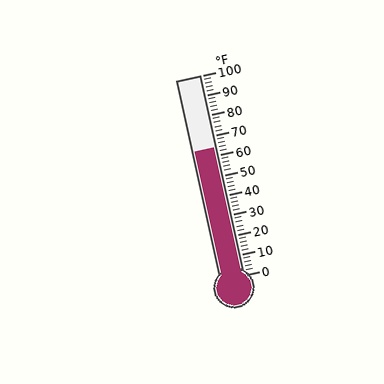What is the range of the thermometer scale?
The thermometer scale ranges from 0°F to 100°F.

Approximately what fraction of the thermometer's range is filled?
The thermometer is filled to approximately 65% of its range.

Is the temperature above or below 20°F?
The temperature is above 20°F.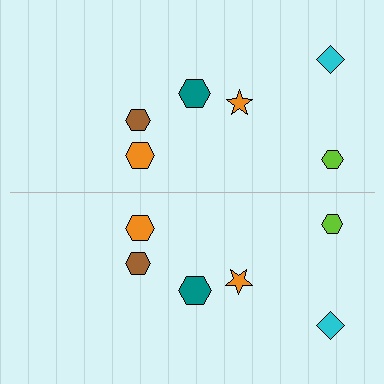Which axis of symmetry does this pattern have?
The pattern has a horizontal axis of symmetry running through the center of the image.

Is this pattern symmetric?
Yes, this pattern has bilateral (reflection) symmetry.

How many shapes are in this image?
There are 12 shapes in this image.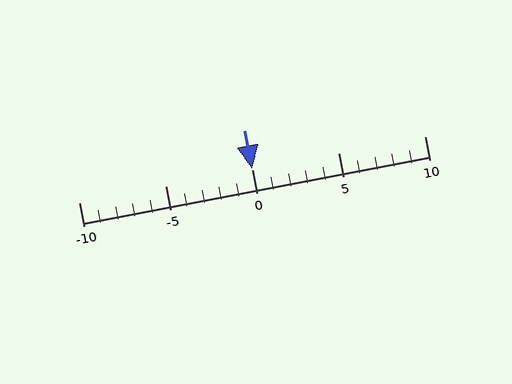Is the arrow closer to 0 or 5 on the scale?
The arrow is closer to 0.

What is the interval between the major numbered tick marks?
The major tick marks are spaced 5 units apart.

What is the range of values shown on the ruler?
The ruler shows values from -10 to 10.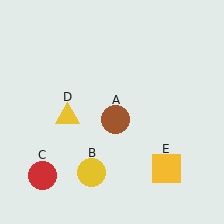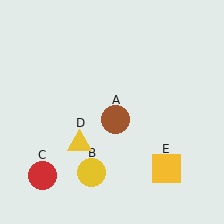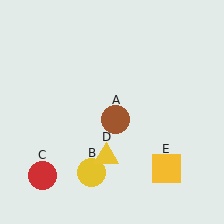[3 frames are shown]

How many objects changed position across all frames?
1 object changed position: yellow triangle (object D).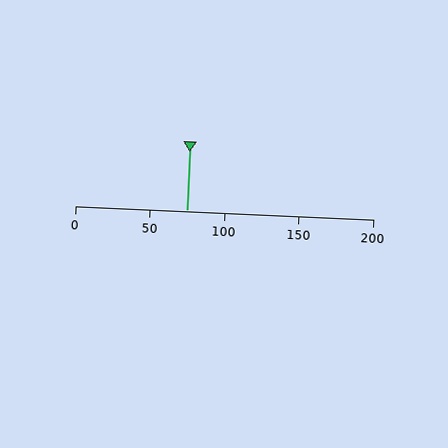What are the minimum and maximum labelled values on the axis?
The axis runs from 0 to 200.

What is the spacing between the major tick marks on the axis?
The major ticks are spaced 50 apart.